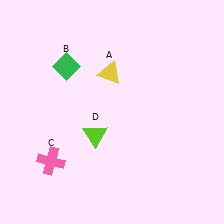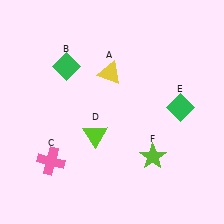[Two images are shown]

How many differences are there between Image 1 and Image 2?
There are 2 differences between the two images.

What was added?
A green diamond (E), a lime star (F) were added in Image 2.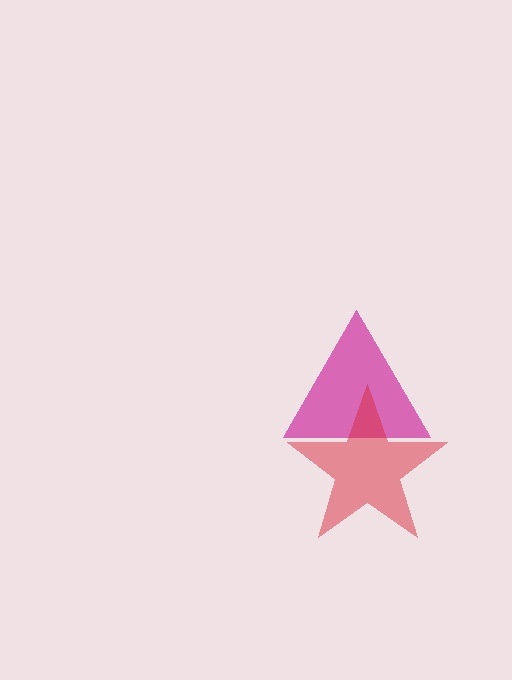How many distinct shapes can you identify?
There are 2 distinct shapes: a magenta triangle, a red star.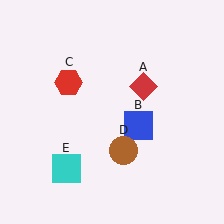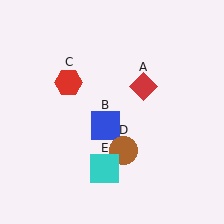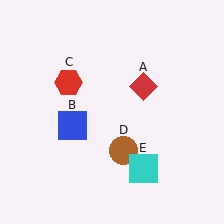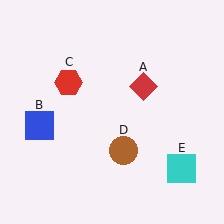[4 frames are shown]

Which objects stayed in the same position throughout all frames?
Red diamond (object A) and red hexagon (object C) and brown circle (object D) remained stationary.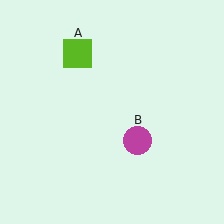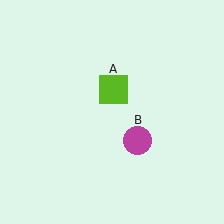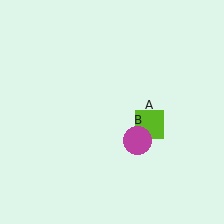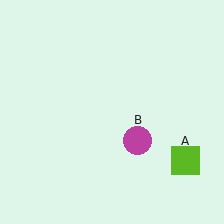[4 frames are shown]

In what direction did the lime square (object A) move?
The lime square (object A) moved down and to the right.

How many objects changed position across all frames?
1 object changed position: lime square (object A).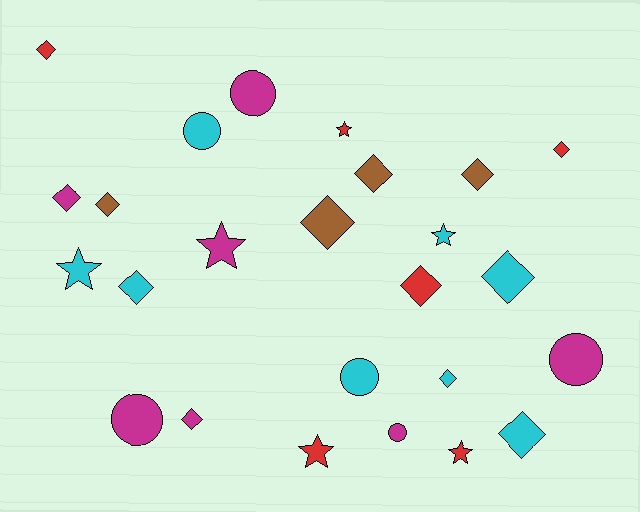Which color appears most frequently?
Cyan, with 8 objects.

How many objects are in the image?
There are 25 objects.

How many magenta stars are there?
There is 1 magenta star.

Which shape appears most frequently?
Diamond, with 13 objects.